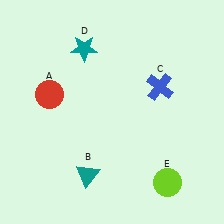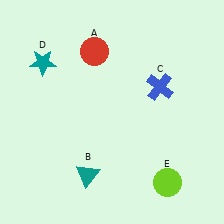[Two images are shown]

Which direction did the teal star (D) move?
The teal star (D) moved left.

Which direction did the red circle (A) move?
The red circle (A) moved right.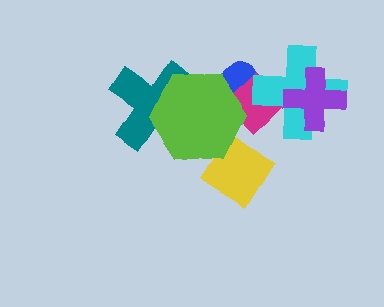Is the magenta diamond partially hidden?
Yes, it is partially covered by another shape.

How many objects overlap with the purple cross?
1 object overlaps with the purple cross.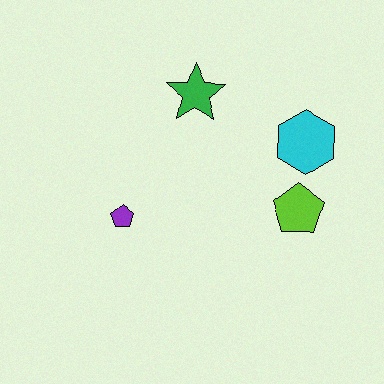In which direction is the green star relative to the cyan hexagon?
The green star is to the left of the cyan hexagon.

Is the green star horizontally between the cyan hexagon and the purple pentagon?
Yes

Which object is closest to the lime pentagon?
The cyan hexagon is closest to the lime pentagon.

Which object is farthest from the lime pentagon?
The purple pentagon is farthest from the lime pentagon.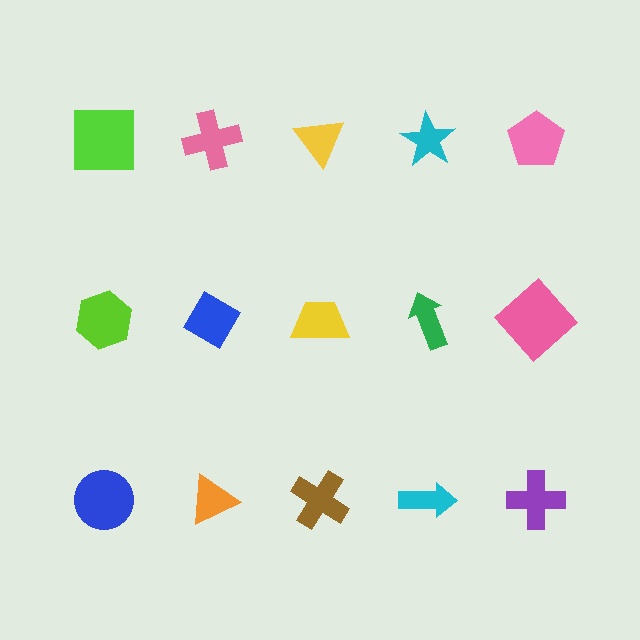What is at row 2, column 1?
A lime hexagon.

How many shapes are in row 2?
5 shapes.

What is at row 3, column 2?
An orange triangle.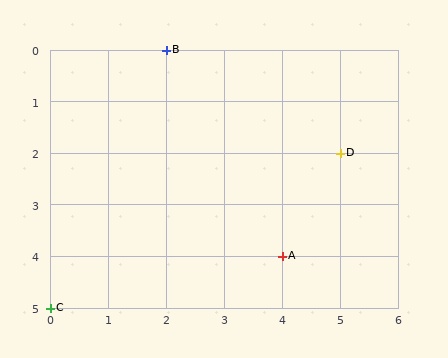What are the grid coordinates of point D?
Point D is at grid coordinates (5, 2).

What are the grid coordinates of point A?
Point A is at grid coordinates (4, 4).